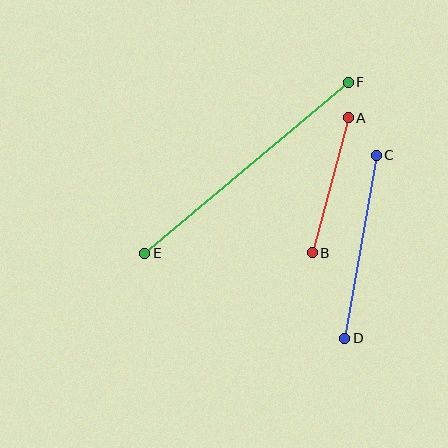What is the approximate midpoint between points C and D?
The midpoint is at approximately (361, 247) pixels.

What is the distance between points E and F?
The distance is approximately 266 pixels.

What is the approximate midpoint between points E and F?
The midpoint is at approximately (246, 168) pixels.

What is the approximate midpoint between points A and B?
The midpoint is at approximately (330, 185) pixels.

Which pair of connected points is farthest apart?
Points E and F are farthest apart.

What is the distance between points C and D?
The distance is approximately 185 pixels.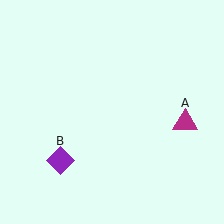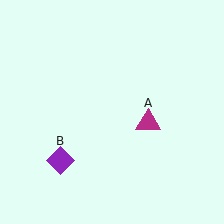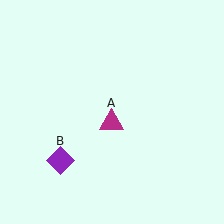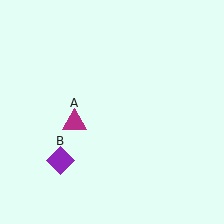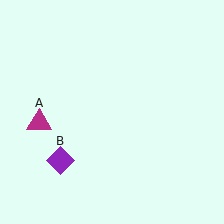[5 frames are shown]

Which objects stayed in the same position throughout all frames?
Purple diamond (object B) remained stationary.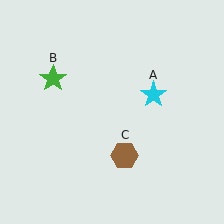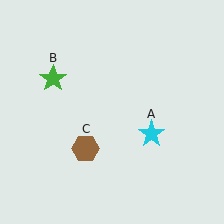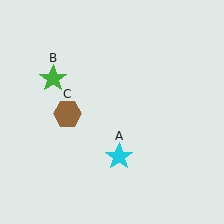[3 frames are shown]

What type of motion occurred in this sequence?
The cyan star (object A), brown hexagon (object C) rotated clockwise around the center of the scene.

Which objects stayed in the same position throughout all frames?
Green star (object B) remained stationary.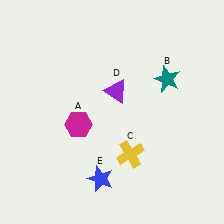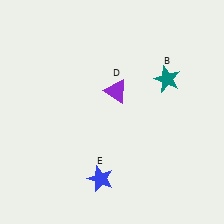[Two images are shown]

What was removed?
The magenta hexagon (A), the yellow cross (C) were removed in Image 2.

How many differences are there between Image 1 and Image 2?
There are 2 differences between the two images.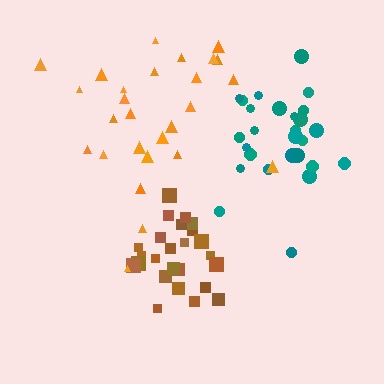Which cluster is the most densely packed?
Brown.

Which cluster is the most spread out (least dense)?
Orange.